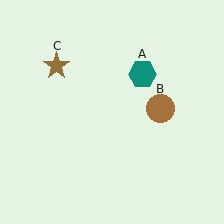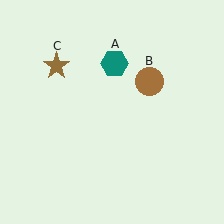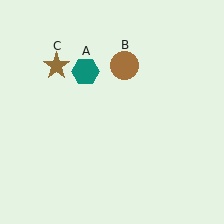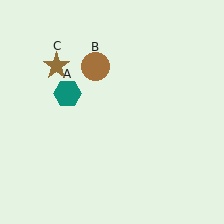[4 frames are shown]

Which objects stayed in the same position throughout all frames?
Brown star (object C) remained stationary.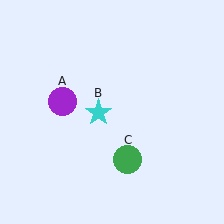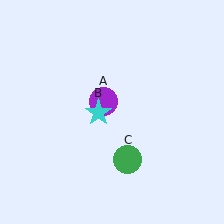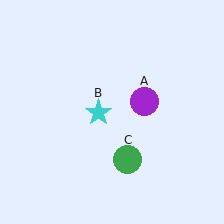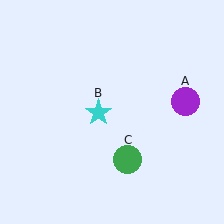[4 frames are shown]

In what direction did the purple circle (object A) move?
The purple circle (object A) moved right.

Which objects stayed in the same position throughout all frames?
Cyan star (object B) and green circle (object C) remained stationary.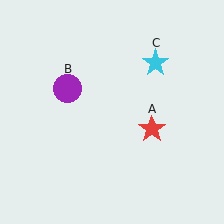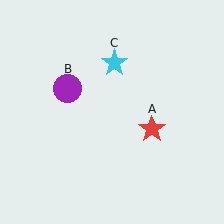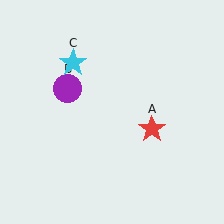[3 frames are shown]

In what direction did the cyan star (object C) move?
The cyan star (object C) moved left.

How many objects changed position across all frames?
1 object changed position: cyan star (object C).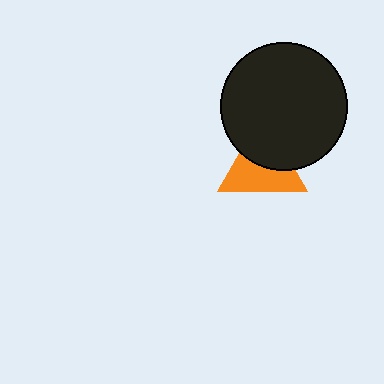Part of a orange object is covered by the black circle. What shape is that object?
It is a triangle.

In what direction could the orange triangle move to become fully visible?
The orange triangle could move down. That would shift it out from behind the black circle entirely.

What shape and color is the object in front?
The object in front is a black circle.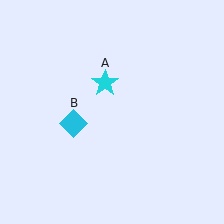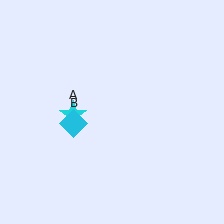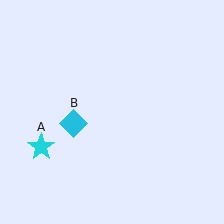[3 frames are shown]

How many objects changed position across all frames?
1 object changed position: cyan star (object A).